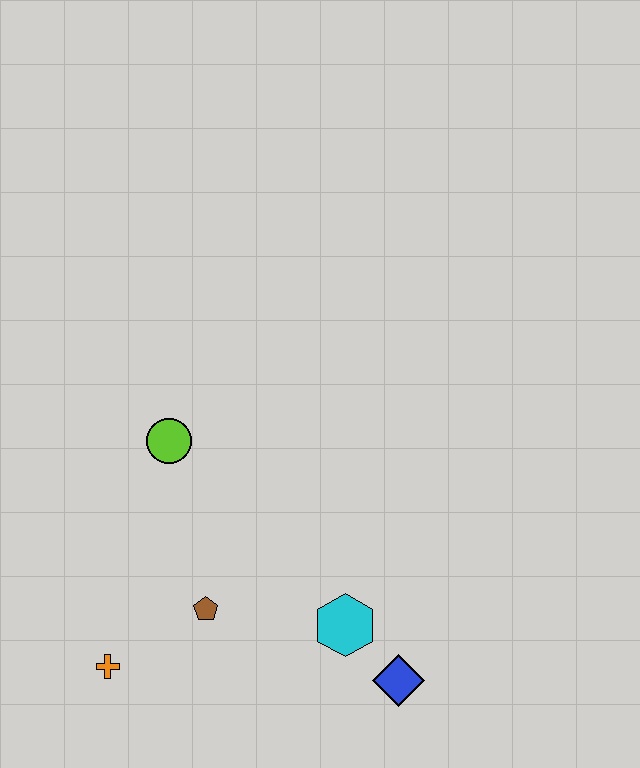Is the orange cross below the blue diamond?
No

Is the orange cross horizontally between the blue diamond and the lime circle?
No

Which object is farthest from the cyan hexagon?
The lime circle is farthest from the cyan hexagon.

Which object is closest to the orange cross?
The brown pentagon is closest to the orange cross.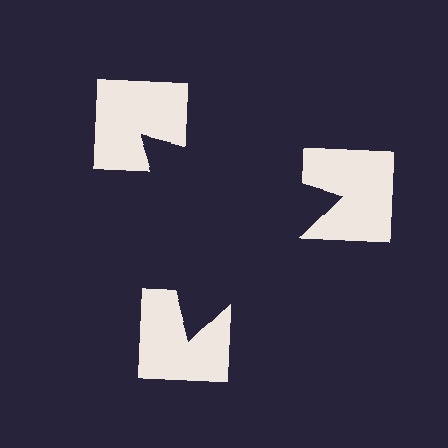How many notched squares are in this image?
There are 3 — one at each vertex of the illusory triangle.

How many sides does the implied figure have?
3 sides.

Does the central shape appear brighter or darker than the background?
It typically appears slightly darker than the background, even though no actual brightness change is drawn.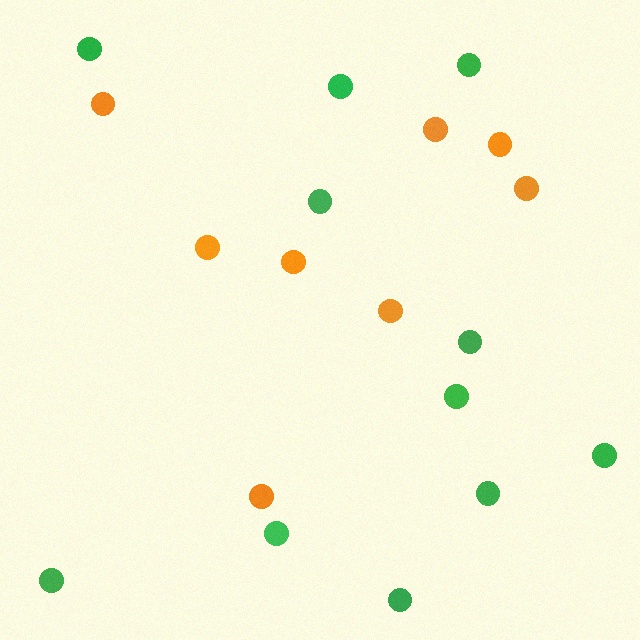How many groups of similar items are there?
There are 2 groups: one group of green circles (11) and one group of orange circles (8).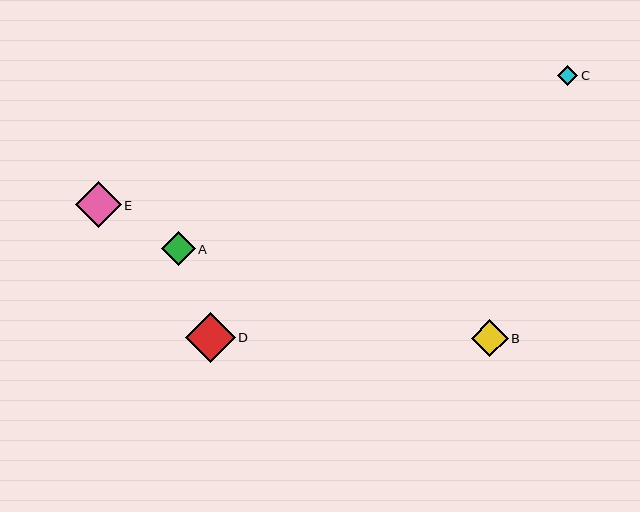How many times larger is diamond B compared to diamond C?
Diamond B is approximately 1.8 times the size of diamond C.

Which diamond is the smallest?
Diamond C is the smallest with a size of approximately 20 pixels.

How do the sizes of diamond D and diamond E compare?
Diamond D and diamond E are approximately the same size.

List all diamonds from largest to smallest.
From largest to smallest: D, E, B, A, C.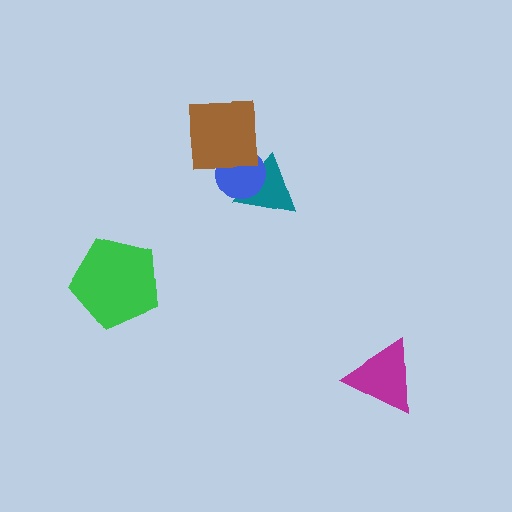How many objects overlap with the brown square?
2 objects overlap with the brown square.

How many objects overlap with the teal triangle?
2 objects overlap with the teal triangle.